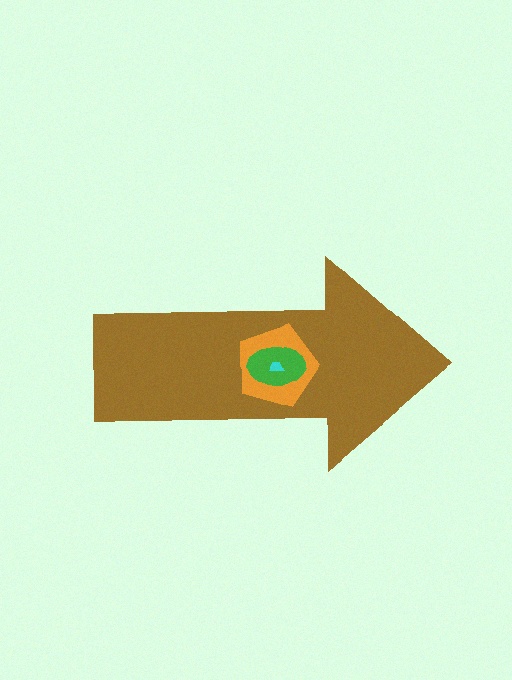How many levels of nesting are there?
4.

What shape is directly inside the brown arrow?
The orange pentagon.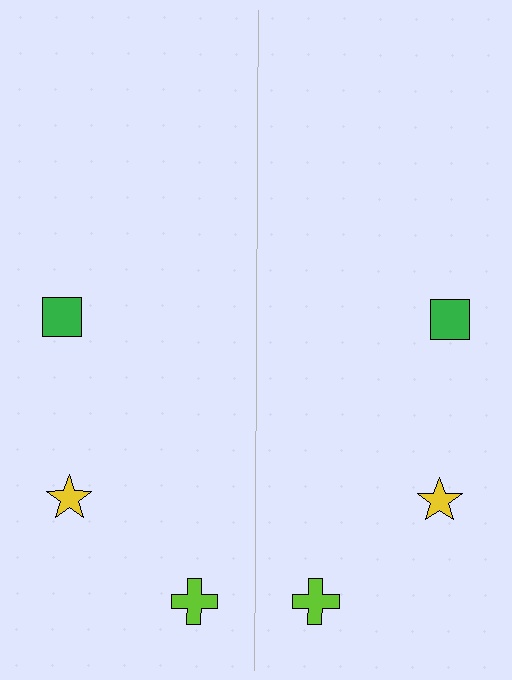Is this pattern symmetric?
Yes, this pattern has bilateral (reflection) symmetry.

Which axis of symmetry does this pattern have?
The pattern has a vertical axis of symmetry running through the center of the image.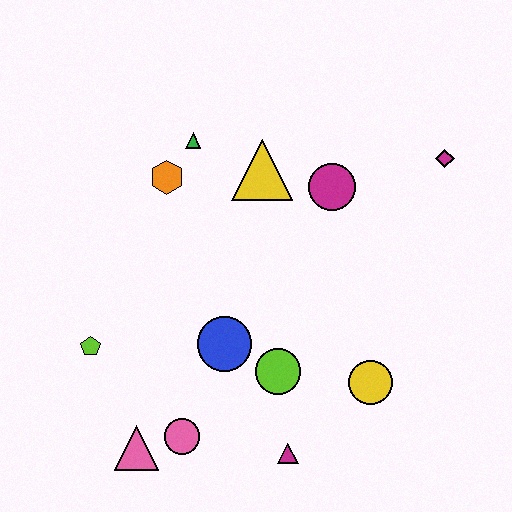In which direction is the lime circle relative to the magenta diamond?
The lime circle is below the magenta diamond.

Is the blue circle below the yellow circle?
No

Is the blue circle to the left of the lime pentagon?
No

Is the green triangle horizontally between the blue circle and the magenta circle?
No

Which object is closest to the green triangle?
The orange hexagon is closest to the green triangle.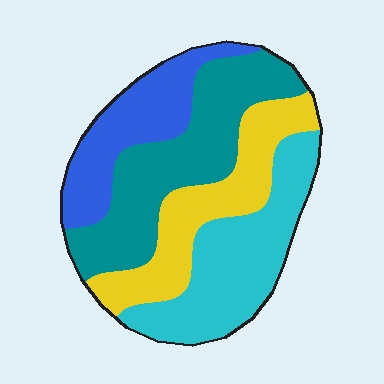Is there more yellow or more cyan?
Cyan.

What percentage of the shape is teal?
Teal takes up about one third (1/3) of the shape.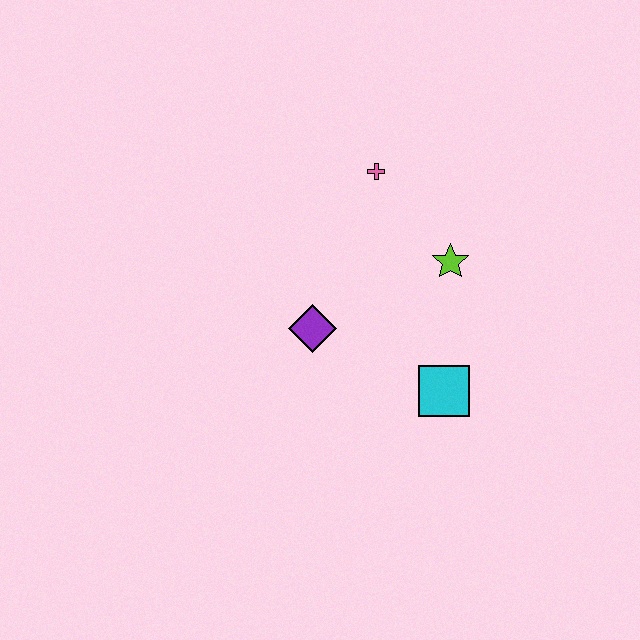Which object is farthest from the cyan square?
The pink cross is farthest from the cyan square.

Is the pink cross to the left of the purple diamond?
No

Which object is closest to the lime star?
The pink cross is closest to the lime star.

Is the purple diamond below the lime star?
Yes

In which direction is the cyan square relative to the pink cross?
The cyan square is below the pink cross.